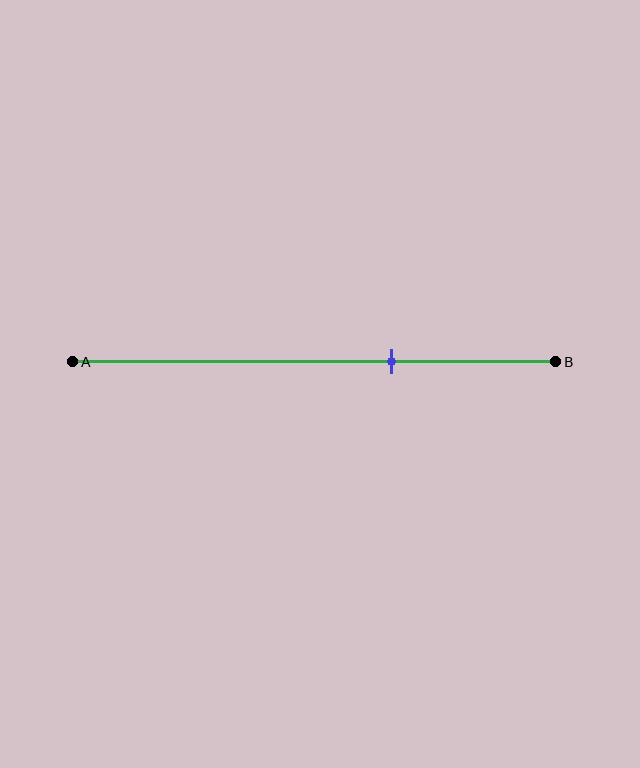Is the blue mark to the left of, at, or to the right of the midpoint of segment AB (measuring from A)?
The blue mark is to the right of the midpoint of segment AB.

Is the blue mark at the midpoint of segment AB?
No, the mark is at about 65% from A, not at the 50% midpoint.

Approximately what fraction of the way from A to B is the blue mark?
The blue mark is approximately 65% of the way from A to B.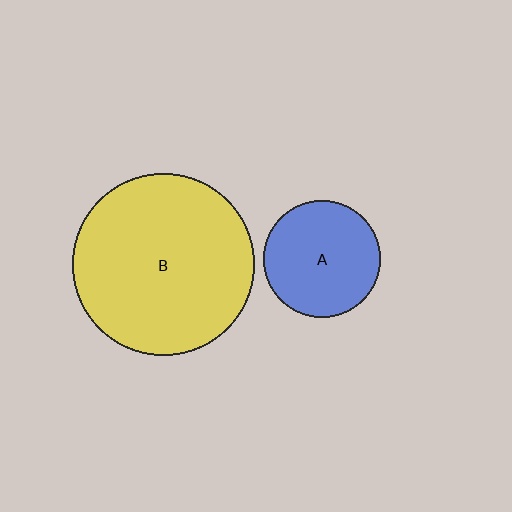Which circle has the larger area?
Circle B (yellow).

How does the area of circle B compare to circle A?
Approximately 2.4 times.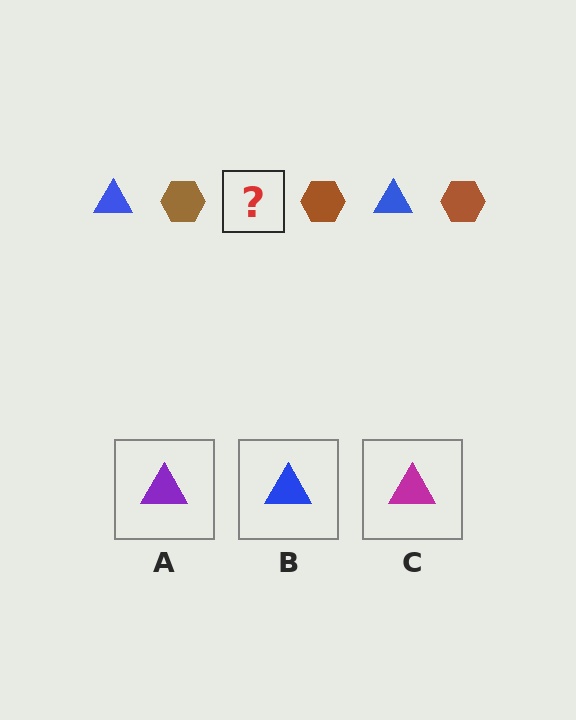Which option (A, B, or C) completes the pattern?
B.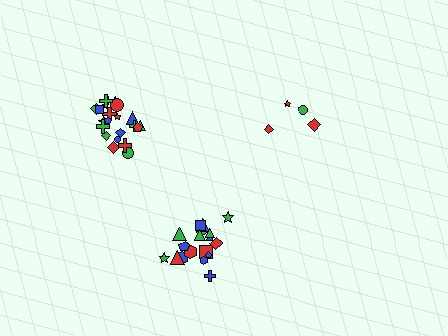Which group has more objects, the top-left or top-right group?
The top-left group.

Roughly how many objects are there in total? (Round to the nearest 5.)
Roughly 45 objects in total.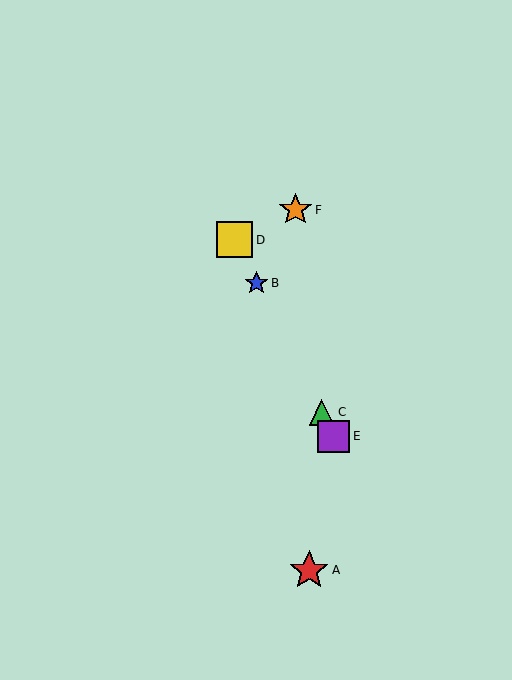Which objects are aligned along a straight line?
Objects B, C, D, E are aligned along a straight line.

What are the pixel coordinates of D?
Object D is at (235, 240).